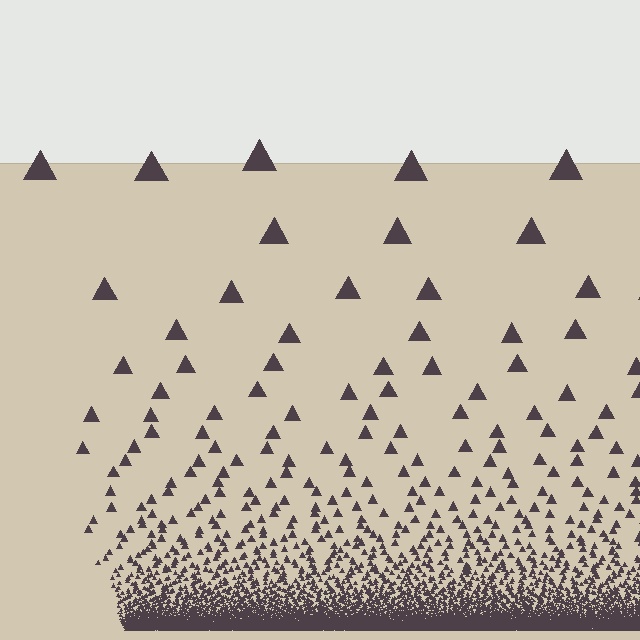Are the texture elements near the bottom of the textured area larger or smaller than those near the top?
Smaller. The gradient is inverted — elements near the bottom are smaller and denser.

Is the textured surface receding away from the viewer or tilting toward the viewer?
The surface appears to tilt toward the viewer. Texture elements get larger and sparser toward the top.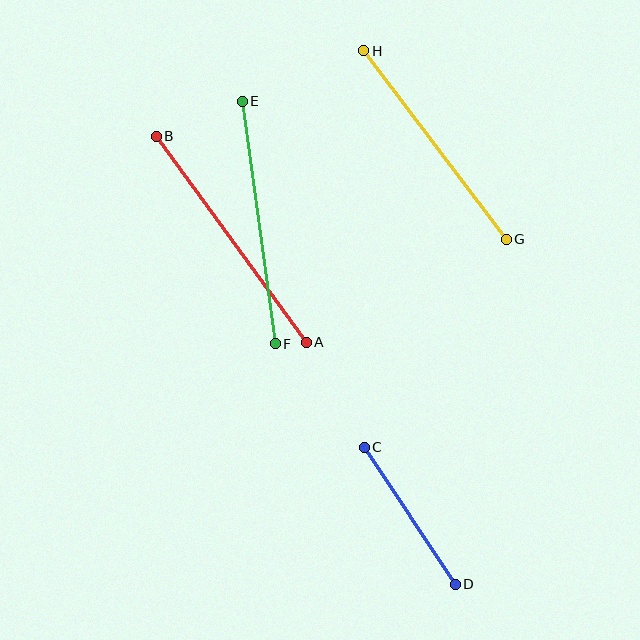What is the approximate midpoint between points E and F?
The midpoint is at approximately (259, 223) pixels.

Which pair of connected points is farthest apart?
Points A and B are farthest apart.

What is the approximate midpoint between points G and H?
The midpoint is at approximately (435, 145) pixels.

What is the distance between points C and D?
The distance is approximately 164 pixels.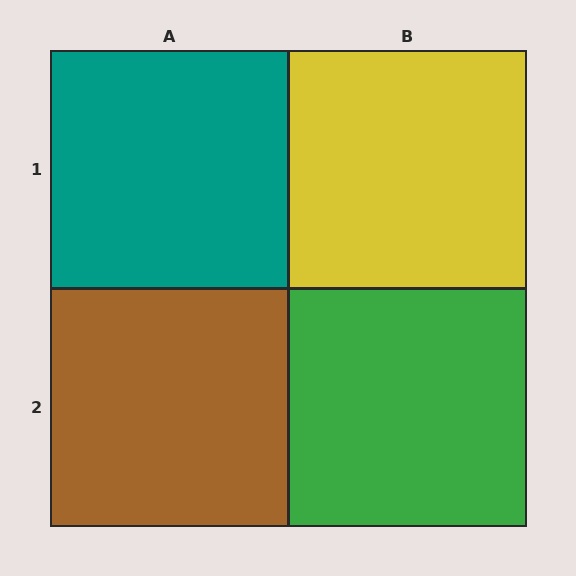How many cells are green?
1 cell is green.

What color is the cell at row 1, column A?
Teal.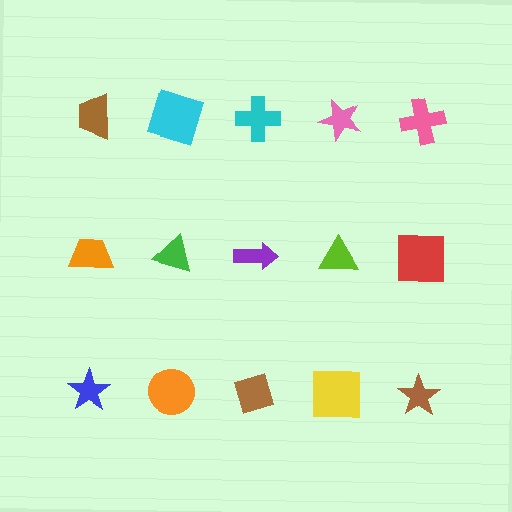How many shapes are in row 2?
5 shapes.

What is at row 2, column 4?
A lime triangle.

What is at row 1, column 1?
A brown trapezoid.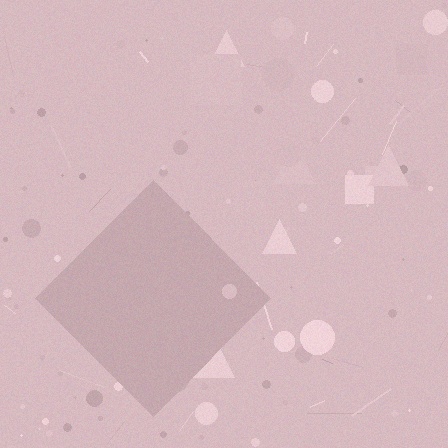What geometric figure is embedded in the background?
A diamond is embedded in the background.